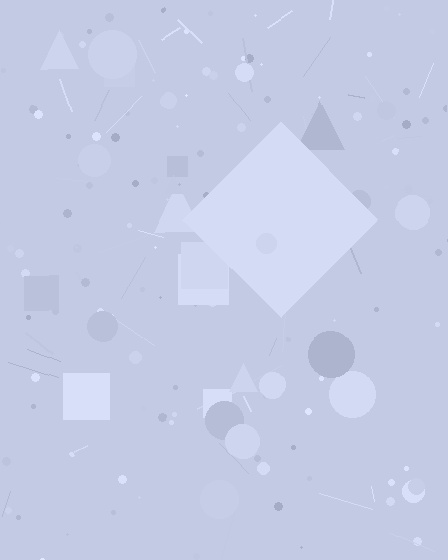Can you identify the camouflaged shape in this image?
The camouflaged shape is a diamond.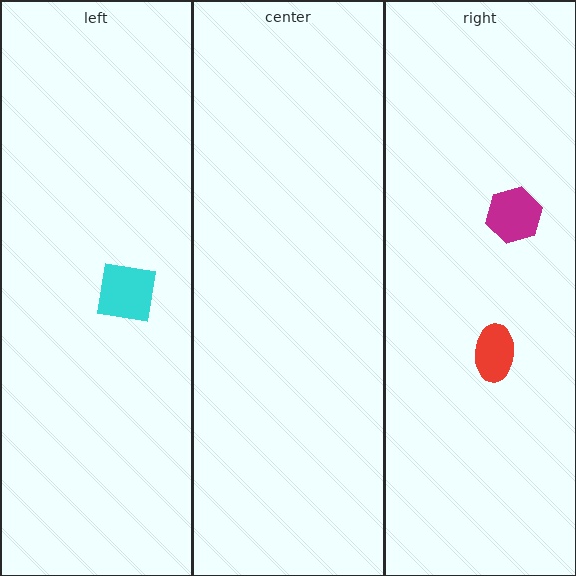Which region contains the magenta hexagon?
The right region.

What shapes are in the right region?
The red ellipse, the magenta hexagon.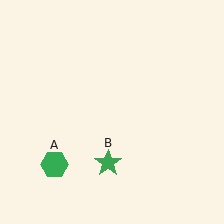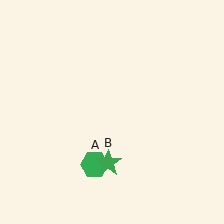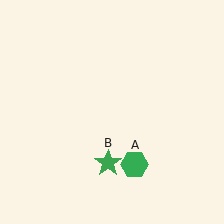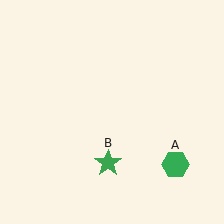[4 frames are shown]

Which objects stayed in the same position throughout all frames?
Green star (object B) remained stationary.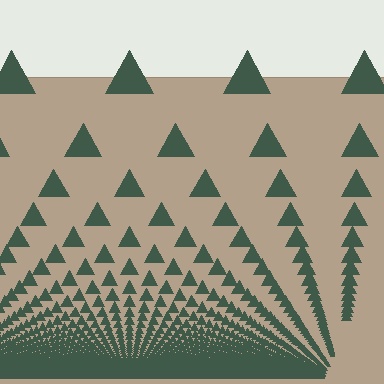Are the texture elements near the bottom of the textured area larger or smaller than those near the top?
Smaller. The gradient is inverted — elements near the bottom are smaller and denser.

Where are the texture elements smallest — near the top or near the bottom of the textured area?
Near the bottom.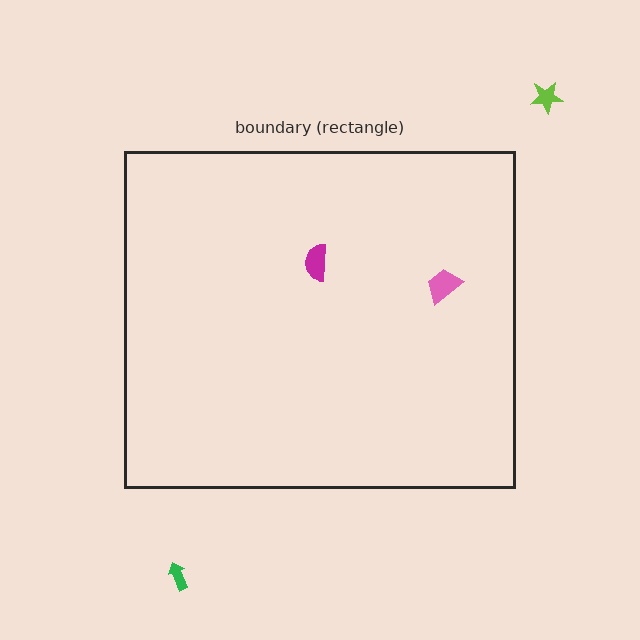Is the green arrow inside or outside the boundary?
Outside.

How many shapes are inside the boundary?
2 inside, 2 outside.